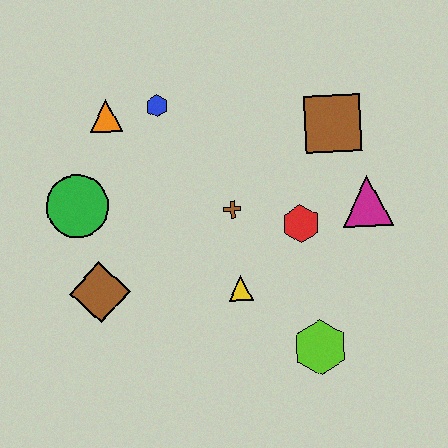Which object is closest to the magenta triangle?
The red hexagon is closest to the magenta triangle.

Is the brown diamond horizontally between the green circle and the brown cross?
Yes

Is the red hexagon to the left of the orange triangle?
No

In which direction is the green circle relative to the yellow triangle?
The green circle is to the left of the yellow triangle.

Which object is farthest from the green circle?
The magenta triangle is farthest from the green circle.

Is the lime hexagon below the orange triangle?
Yes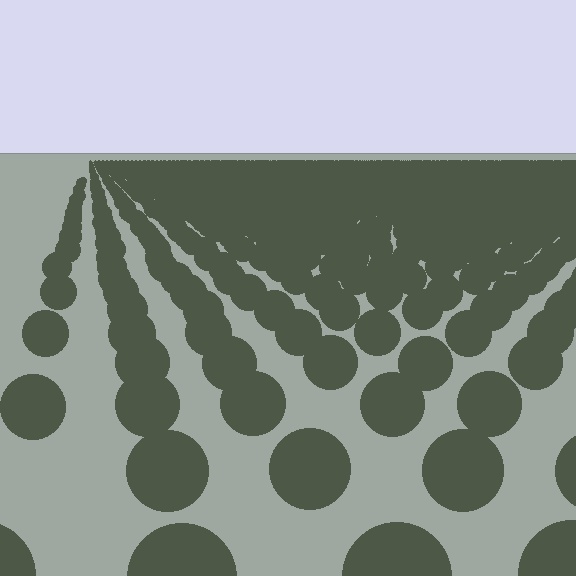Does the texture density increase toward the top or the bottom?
Density increases toward the top.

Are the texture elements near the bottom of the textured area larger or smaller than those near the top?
Larger. Near the bottom, elements are closer to the viewer and appear at a bigger on-screen size.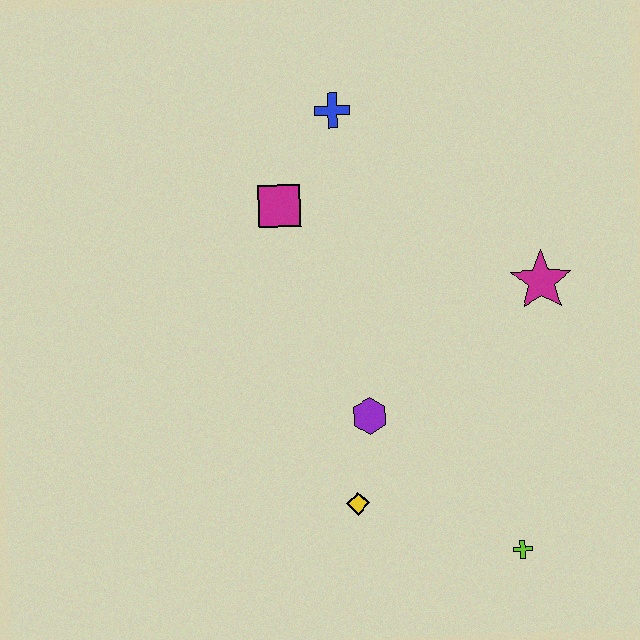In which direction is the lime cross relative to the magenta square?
The lime cross is below the magenta square.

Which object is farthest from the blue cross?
The lime cross is farthest from the blue cross.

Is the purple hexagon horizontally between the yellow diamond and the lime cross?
Yes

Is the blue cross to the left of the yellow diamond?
Yes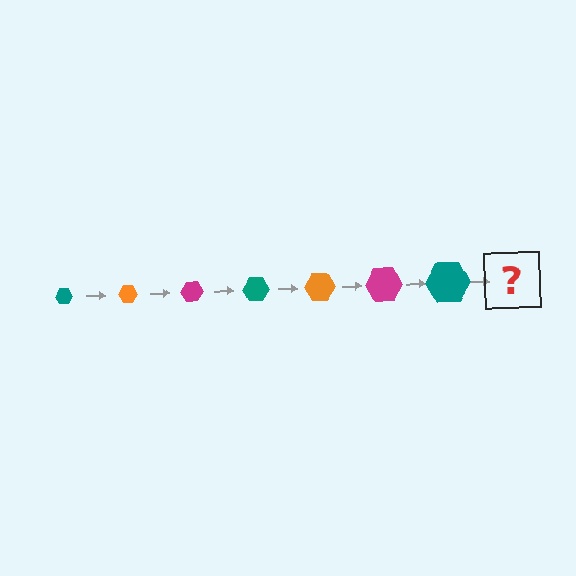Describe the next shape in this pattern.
It should be an orange hexagon, larger than the previous one.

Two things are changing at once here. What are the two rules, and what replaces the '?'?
The two rules are that the hexagon grows larger each step and the color cycles through teal, orange, and magenta. The '?' should be an orange hexagon, larger than the previous one.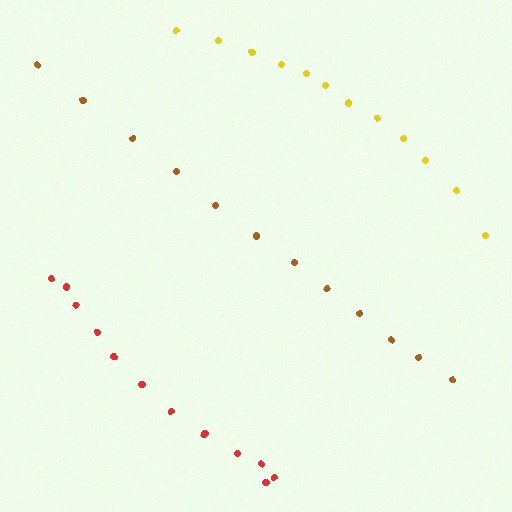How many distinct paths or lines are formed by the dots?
There are 3 distinct paths.